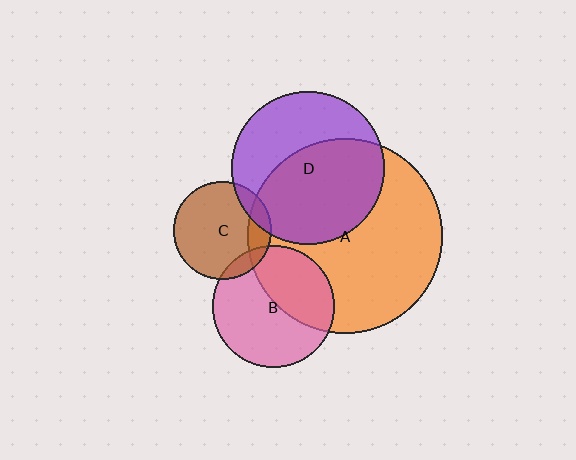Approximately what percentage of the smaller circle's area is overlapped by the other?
Approximately 10%.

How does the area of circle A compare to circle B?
Approximately 2.5 times.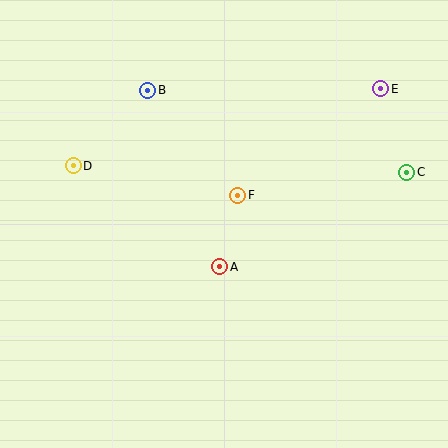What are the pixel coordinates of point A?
Point A is at (220, 267).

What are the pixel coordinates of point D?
Point D is at (73, 166).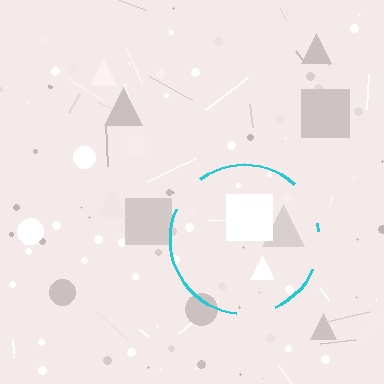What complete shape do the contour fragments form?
The contour fragments form a circle.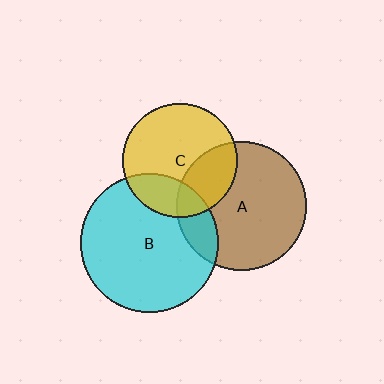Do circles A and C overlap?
Yes.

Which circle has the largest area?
Circle B (cyan).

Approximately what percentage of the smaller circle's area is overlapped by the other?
Approximately 30%.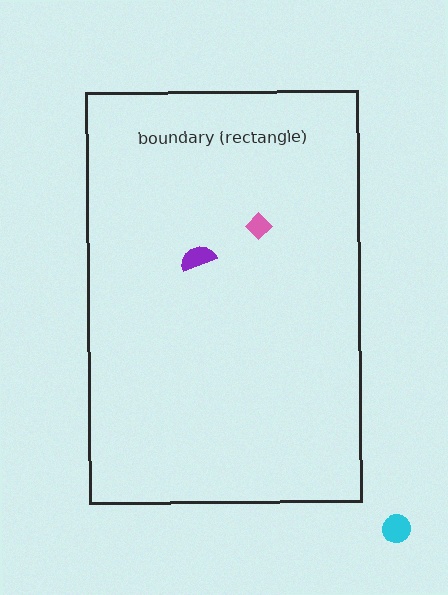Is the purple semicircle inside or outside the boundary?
Inside.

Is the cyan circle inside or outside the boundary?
Outside.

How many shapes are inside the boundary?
2 inside, 1 outside.